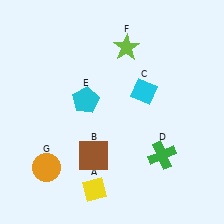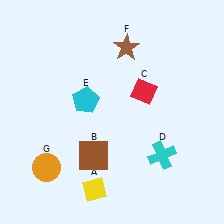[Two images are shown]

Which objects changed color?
C changed from cyan to red. D changed from green to cyan. F changed from lime to brown.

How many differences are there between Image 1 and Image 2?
There are 3 differences between the two images.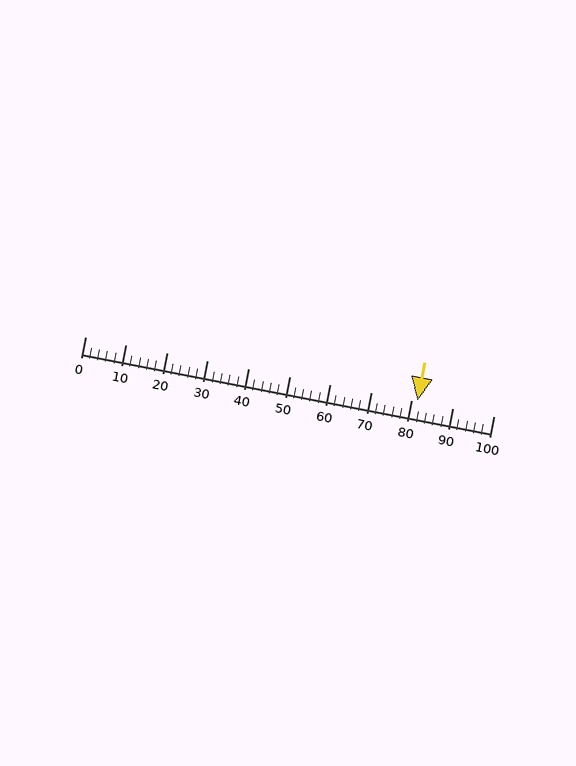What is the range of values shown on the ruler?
The ruler shows values from 0 to 100.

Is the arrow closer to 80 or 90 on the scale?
The arrow is closer to 80.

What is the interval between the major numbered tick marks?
The major tick marks are spaced 10 units apart.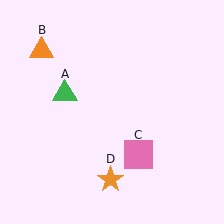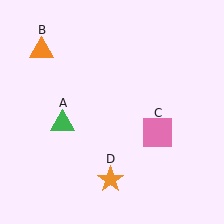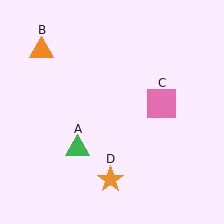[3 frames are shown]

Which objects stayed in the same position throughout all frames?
Orange triangle (object B) and orange star (object D) remained stationary.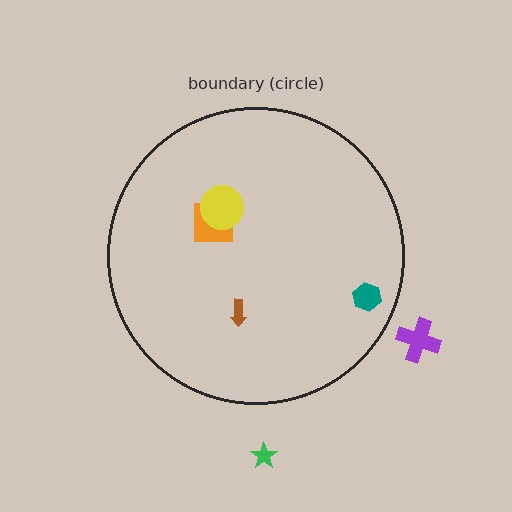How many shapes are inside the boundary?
4 inside, 2 outside.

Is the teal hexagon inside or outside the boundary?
Inside.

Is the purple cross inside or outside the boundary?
Outside.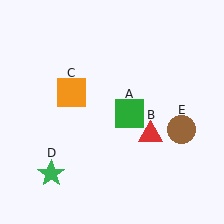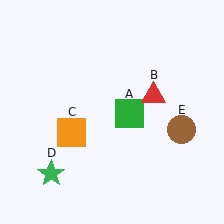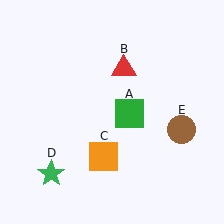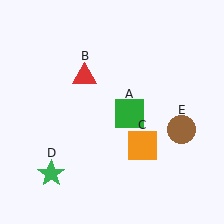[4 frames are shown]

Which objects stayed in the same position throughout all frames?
Green square (object A) and green star (object D) and brown circle (object E) remained stationary.